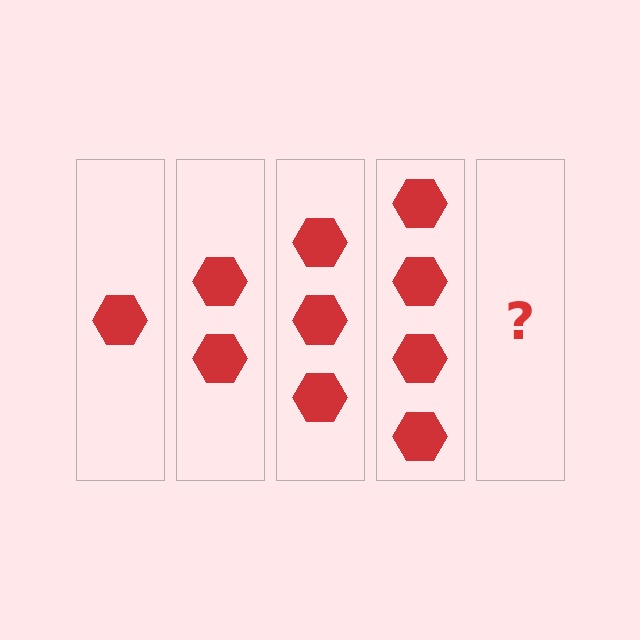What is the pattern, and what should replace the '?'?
The pattern is that each step adds one more hexagon. The '?' should be 5 hexagons.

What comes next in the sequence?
The next element should be 5 hexagons.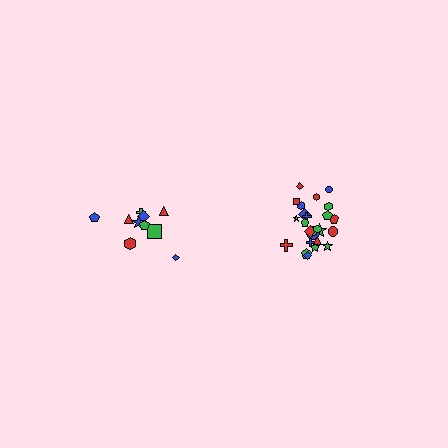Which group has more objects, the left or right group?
The right group.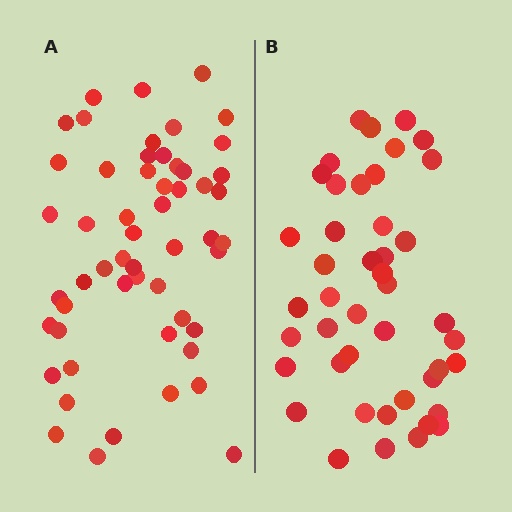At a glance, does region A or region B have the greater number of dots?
Region A (the left region) has more dots.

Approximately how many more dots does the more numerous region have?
Region A has roughly 10 or so more dots than region B.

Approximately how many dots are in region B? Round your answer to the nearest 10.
About 40 dots. (The exact count is 44, which rounds to 40.)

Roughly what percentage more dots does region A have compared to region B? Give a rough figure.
About 25% more.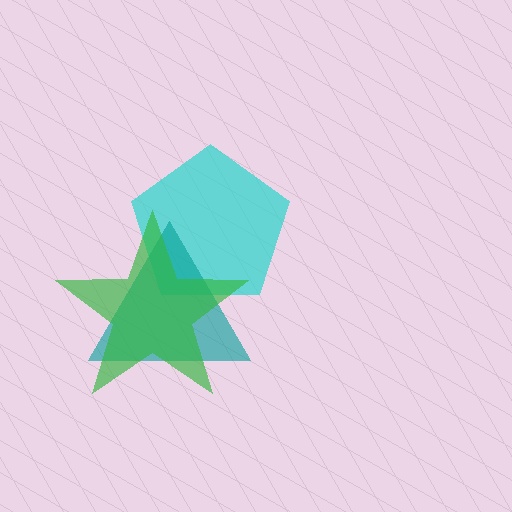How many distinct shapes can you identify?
There are 3 distinct shapes: a cyan pentagon, a teal triangle, a green star.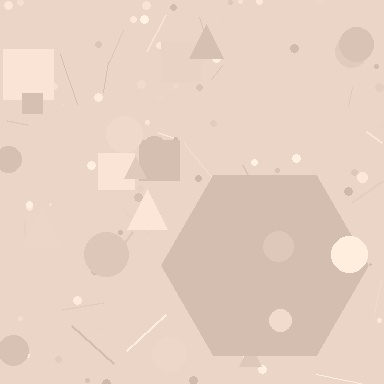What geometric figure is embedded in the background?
A hexagon is embedded in the background.